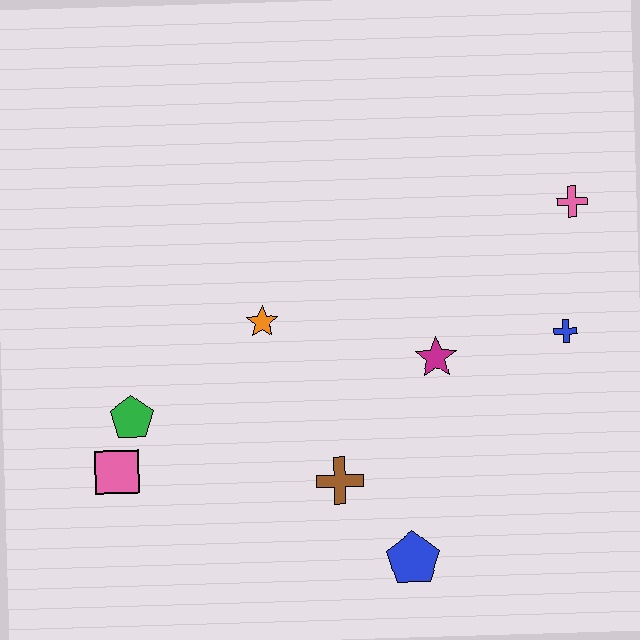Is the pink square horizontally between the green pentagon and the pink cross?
No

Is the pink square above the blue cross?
No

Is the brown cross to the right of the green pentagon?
Yes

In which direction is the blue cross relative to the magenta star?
The blue cross is to the right of the magenta star.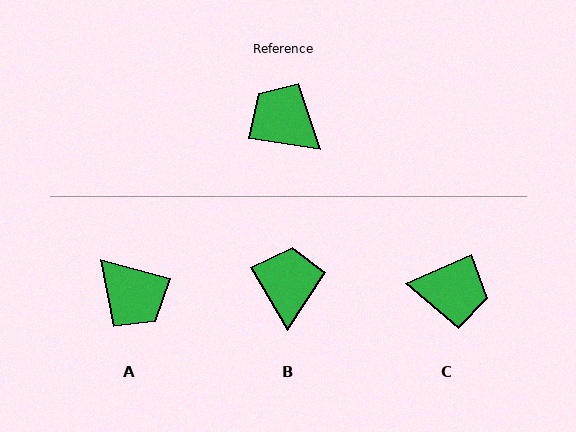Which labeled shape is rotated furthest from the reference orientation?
A, about 173 degrees away.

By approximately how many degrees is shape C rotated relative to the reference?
Approximately 148 degrees clockwise.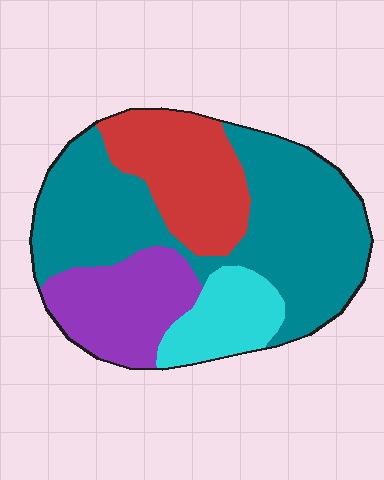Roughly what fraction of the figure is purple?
Purple covers about 20% of the figure.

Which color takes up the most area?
Teal, at roughly 50%.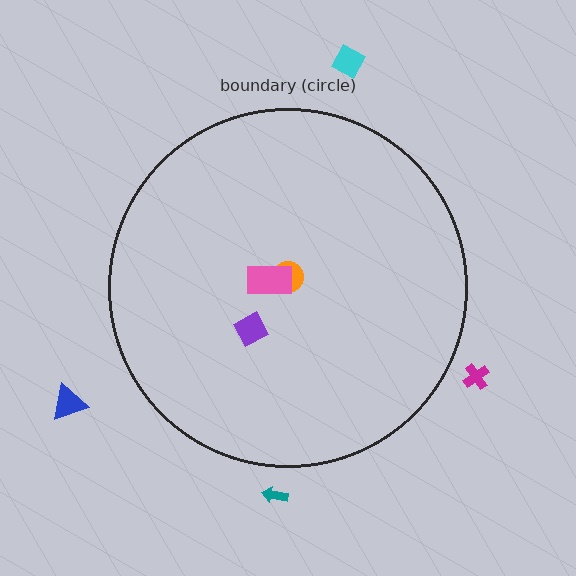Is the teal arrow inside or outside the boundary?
Outside.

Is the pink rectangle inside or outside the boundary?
Inside.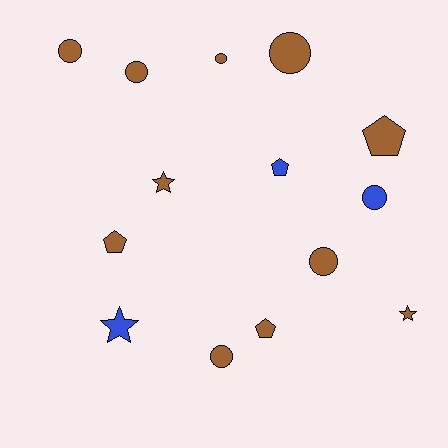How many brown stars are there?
There are 2 brown stars.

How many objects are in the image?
There are 14 objects.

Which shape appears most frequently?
Circle, with 7 objects.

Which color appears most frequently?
Brown, with 11 objects.